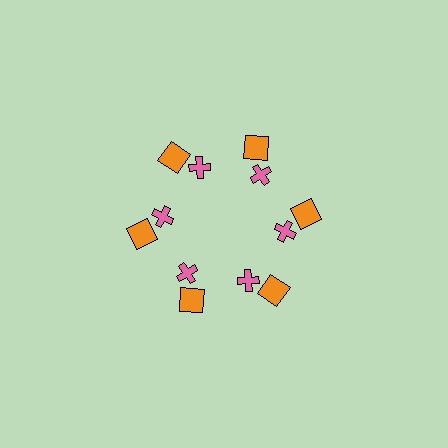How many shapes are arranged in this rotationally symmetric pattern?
There are 12 shapes, arranged in 6 groups of 2.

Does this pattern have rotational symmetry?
Yes, this pattern has 6-fold rotational symmetry. It looks the same after rotating 60 degrees around the center.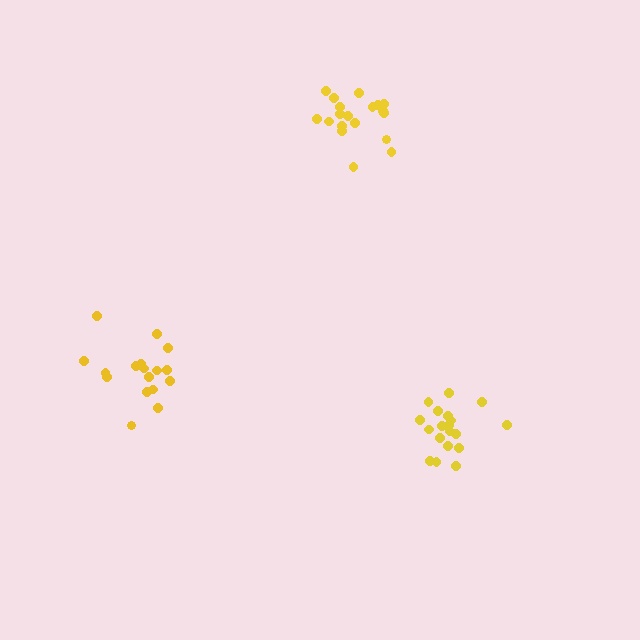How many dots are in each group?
Group 1: 19 dots, Group 2: 19 dots, Group 3: 17 dots (55 total).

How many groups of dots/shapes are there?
There are 3 groups.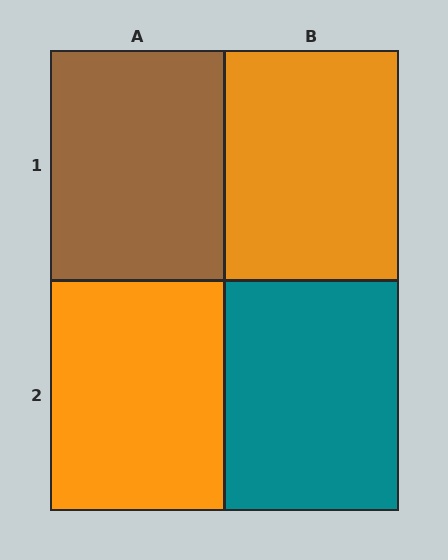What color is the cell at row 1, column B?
Orange.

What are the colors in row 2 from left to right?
Orange, teal.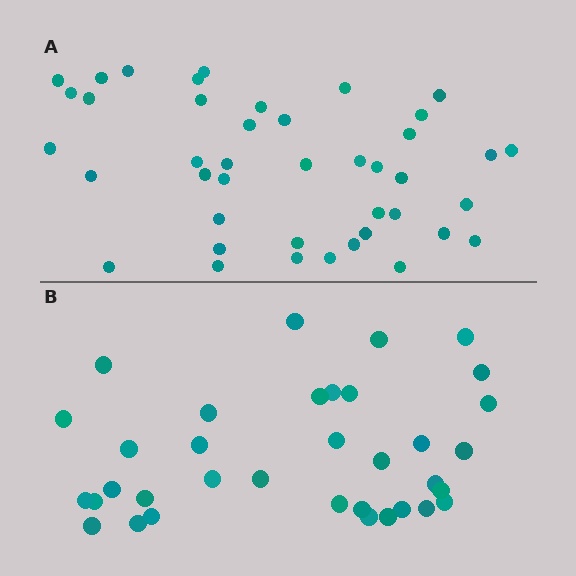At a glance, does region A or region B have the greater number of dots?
Region A (the top region) has more dots.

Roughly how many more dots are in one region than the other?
Region A has roughly 8 or so more dots than region B.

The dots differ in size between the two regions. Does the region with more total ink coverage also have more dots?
No. Region B has more total ink coverage because its dots are larger, but region A actually contains more individual dots. Total area can be misleading — the number of items is what matters here.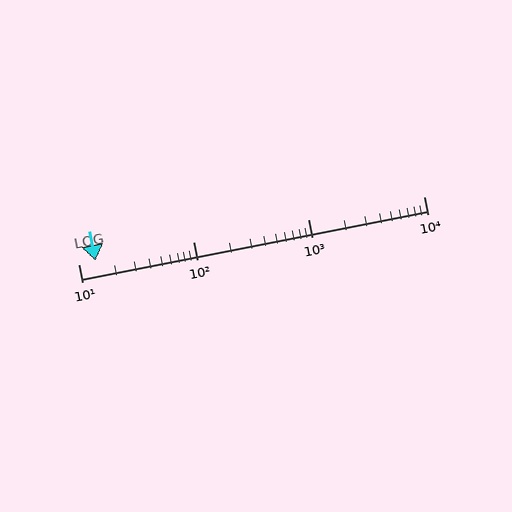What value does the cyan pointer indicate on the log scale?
The pointer indicates approximately 14.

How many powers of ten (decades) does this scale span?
The scale spans 3 decades, from 10 to 10000.